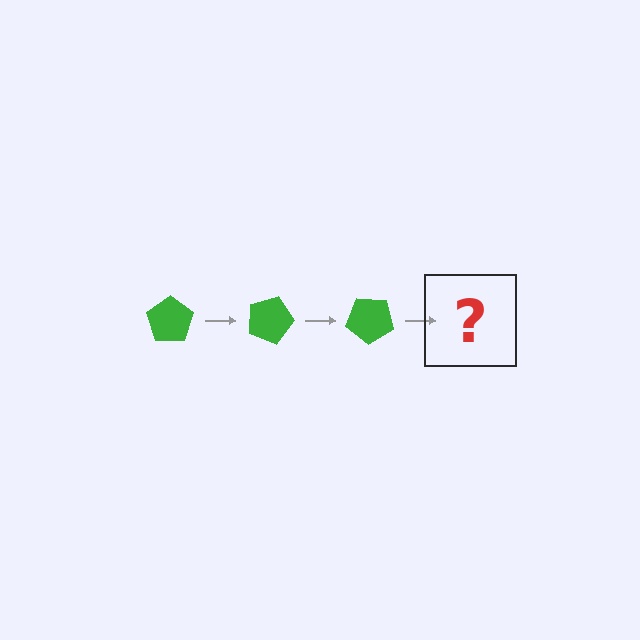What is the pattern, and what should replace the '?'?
The pattern is that the pentagon rotates 20 degrees each step. The '?' should be a green pentagon rotated 60 degrees.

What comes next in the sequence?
The next element should be a green pentagon rotated 60 degrees.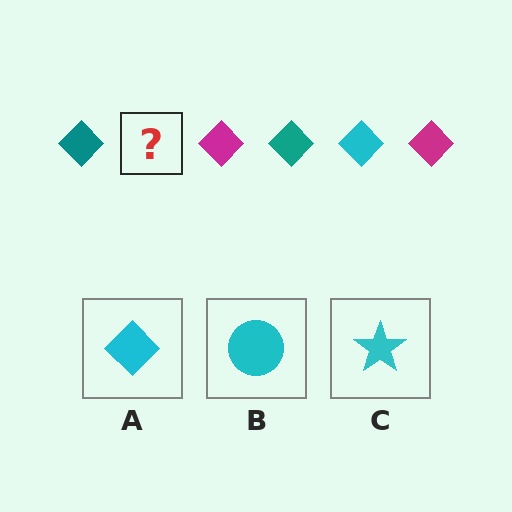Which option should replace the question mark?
Option A.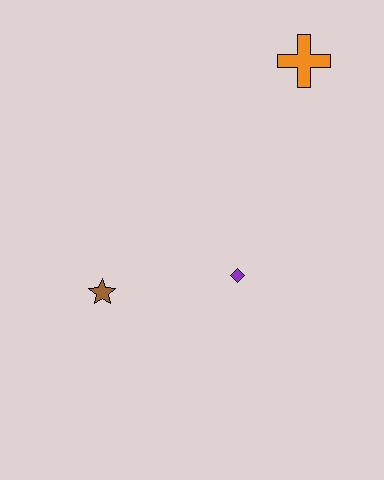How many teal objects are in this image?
There are no teal objects.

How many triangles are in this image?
There are no triangles.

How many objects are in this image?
There are 3 objects.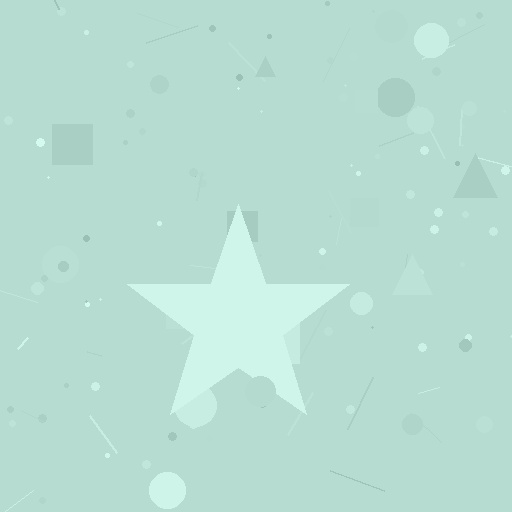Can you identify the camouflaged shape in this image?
The camouflaged shape is a star.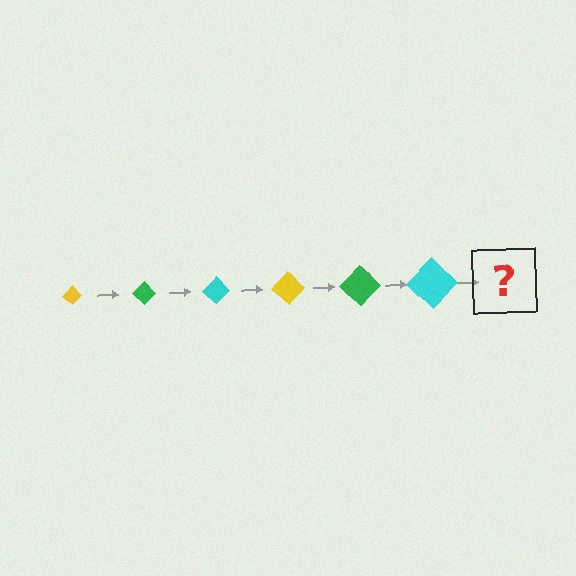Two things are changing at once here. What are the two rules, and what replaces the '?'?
The two rules are that the diamond grows larger each step and the color cycles through yellow, green, and cyan. The '?' should be a yellow diamond, larger than the previous one.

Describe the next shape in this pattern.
It should be a yellow diamond, larger than the previous one.